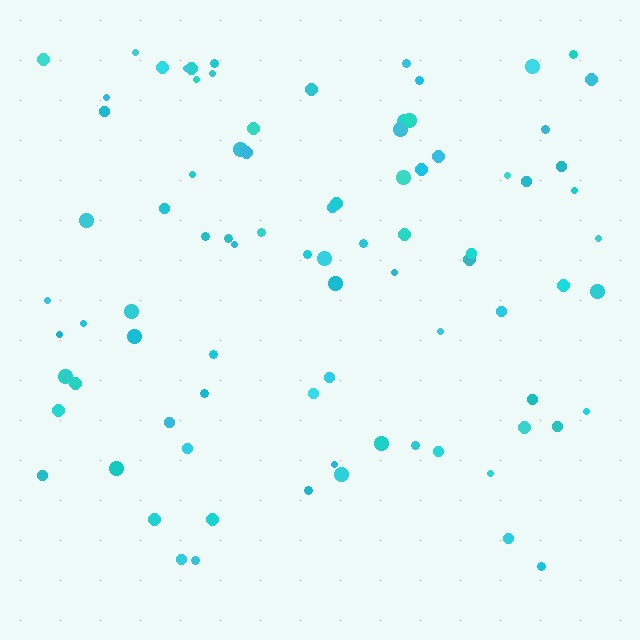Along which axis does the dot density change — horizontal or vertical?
Vertical.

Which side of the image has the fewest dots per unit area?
The bottom.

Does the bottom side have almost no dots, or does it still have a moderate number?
Still a moderate number, just noticeably fewer than the top.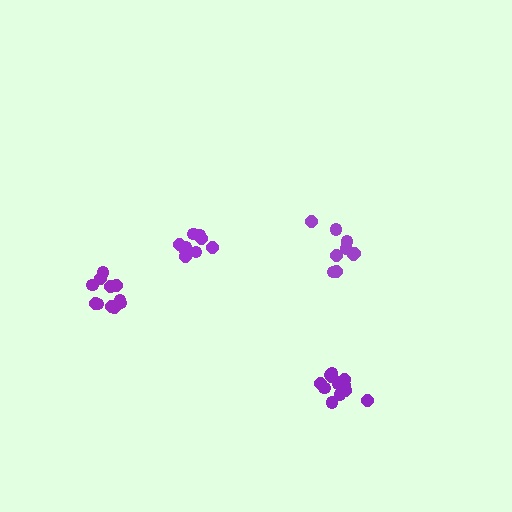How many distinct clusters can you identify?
There are 4 distinct clusters.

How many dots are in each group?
Group 1: 9 dots, Group 2: 11 dots, Group 3: 9 dots, Group 4: 13 dots (42 total).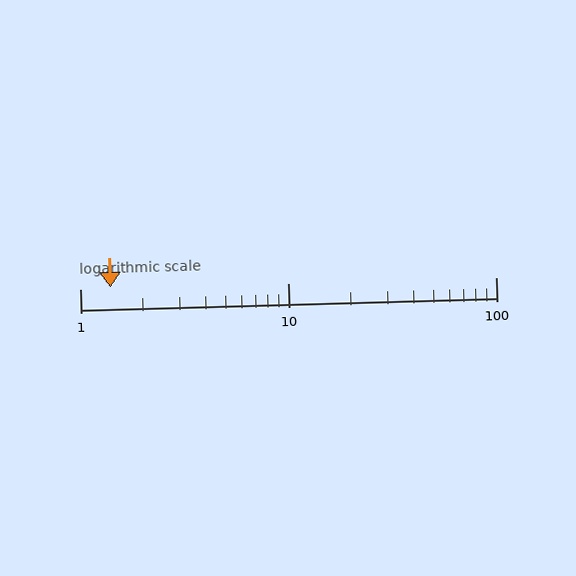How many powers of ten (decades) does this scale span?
The scale spans 2 decades, from 1 to 100.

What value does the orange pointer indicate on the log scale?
The pointer indicates approximately 1.4.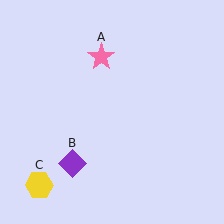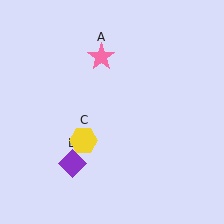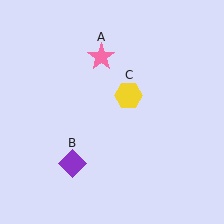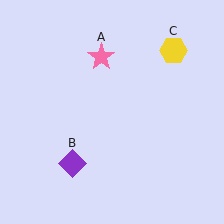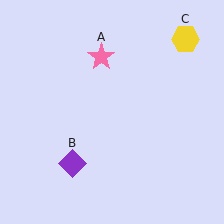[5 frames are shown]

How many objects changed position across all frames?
1 object changed position: yellow hexagon (object C).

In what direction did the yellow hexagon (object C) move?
The yellow hexagon (object C) moved up and to the right.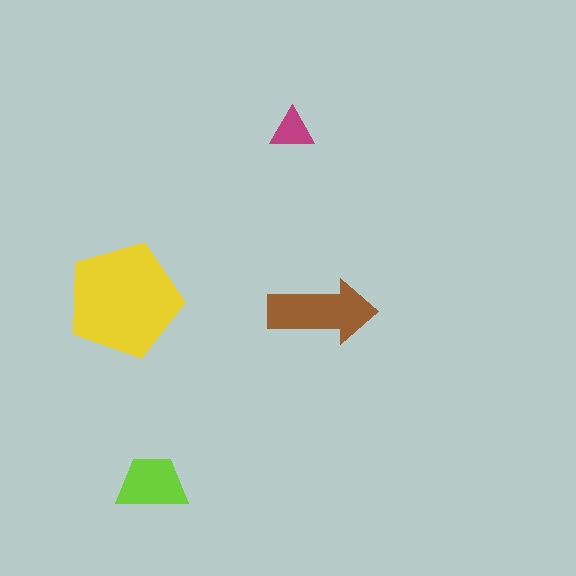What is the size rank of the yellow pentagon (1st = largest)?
1st.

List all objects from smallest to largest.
The magenta triangle, the lime trapezoid, the brown arrow, the yellow pentagon.